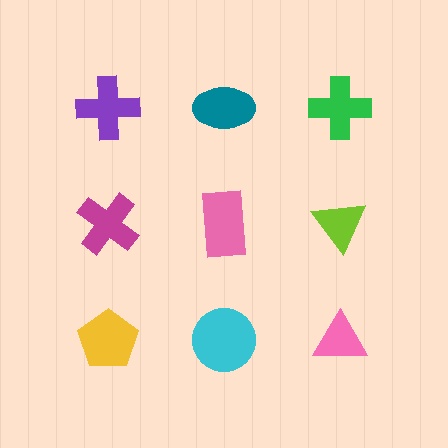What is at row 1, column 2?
A teal ellipse.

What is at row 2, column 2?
A pink rectangle.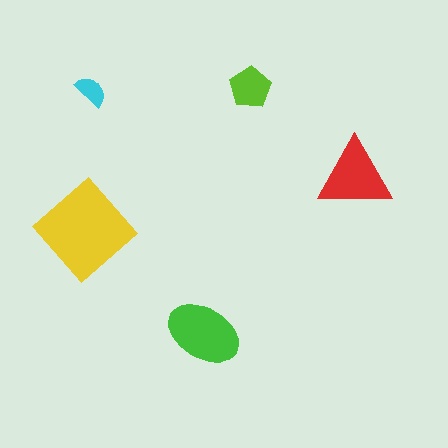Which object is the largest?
The yellow diamond.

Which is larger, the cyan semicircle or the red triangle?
The red triangle.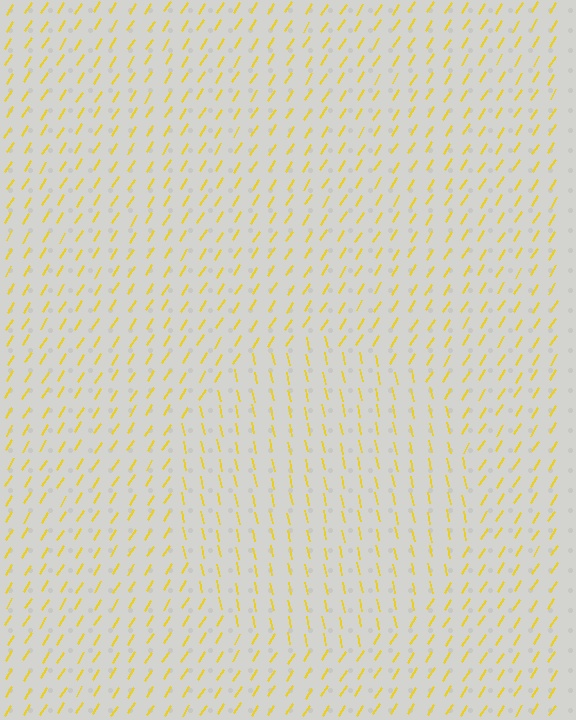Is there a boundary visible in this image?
Yes, there is a texture boundary formed by a change in line orientation.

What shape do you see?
I see a circle.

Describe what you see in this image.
The image is filled with small yellow line segments. A circle region in the image has lines oriented differently from the surrounding lines, creating a visible texture boundary.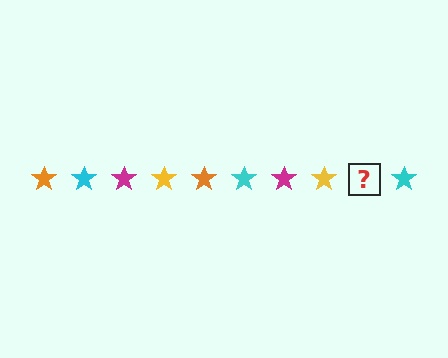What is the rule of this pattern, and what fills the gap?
The rule is that the pattern cycles through orange, cyan, magenta, yellow stars. The gap should be filled with an orange star.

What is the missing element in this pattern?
The missing element is an orange star.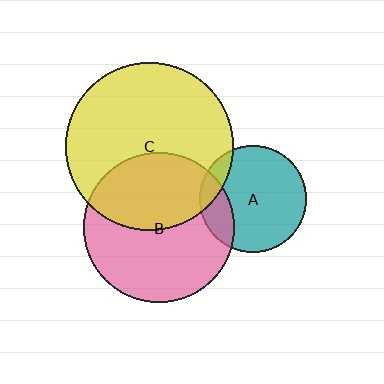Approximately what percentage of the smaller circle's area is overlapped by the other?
Approximately 40%.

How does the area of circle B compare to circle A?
Approximately 2.0 times.